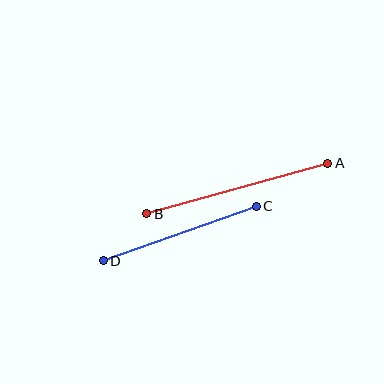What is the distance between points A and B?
The distance is approximately 188 pixels.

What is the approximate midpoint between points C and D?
The midpoint is at approximately (180, 234) pixels.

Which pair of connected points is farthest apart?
Points A and B are farthest apart.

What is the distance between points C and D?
The distance is approximately 162 pixels.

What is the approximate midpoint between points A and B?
The midpoint is at approximately (237, 189) pixels.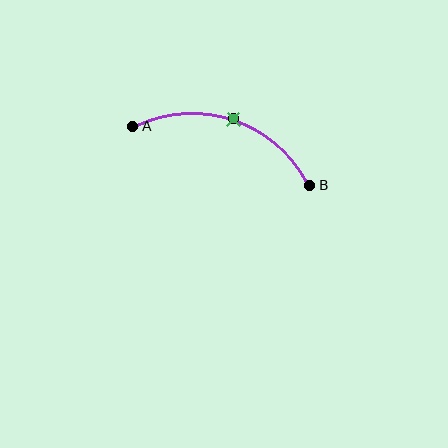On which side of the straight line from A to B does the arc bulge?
The arc bulges above the straight line connecting A and B.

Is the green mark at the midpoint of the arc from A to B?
Yes. The green mark lies on the arc at equal arc-length from both A and B — it is the arc midpoint.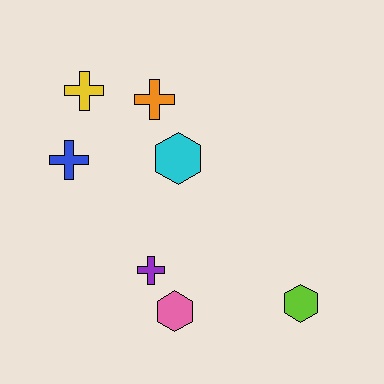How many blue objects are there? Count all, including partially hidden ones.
There is 1 blue object.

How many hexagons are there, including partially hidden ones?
There are 3 hexagons.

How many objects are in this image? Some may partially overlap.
There are 7 objects.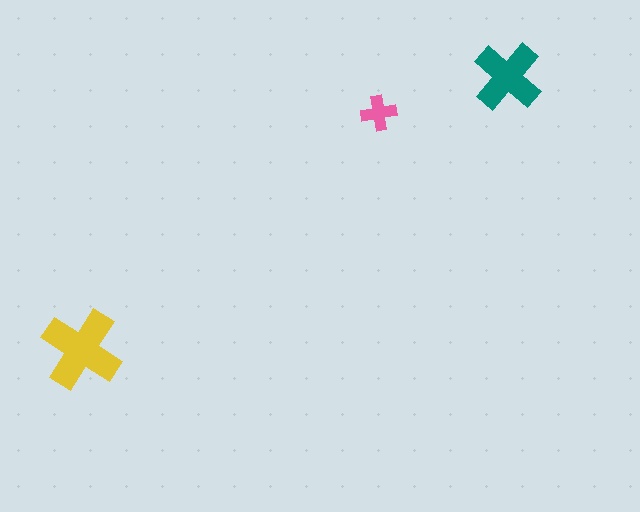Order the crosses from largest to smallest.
the yellow one, the teal one, the pink one.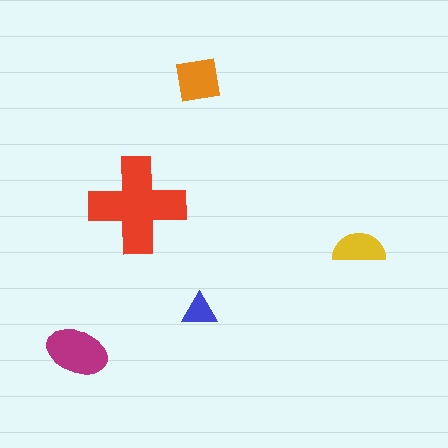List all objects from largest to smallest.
The red cross, the magenta ellipse, the orange square, the yellow semicircle, the blue triangle.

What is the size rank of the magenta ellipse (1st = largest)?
2nd.